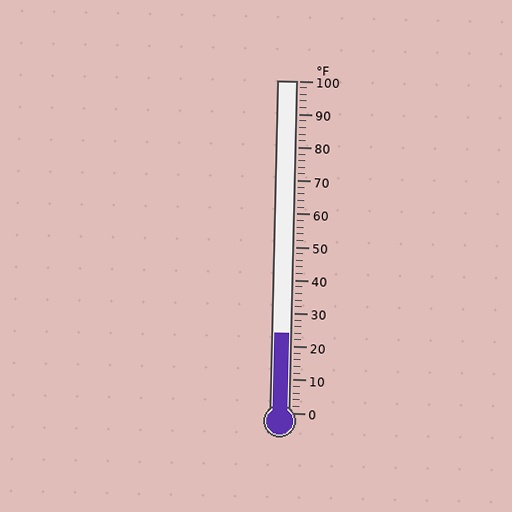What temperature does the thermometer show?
The thermometer shows approximately 24°F.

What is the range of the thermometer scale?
The thermometer scale ranges from 0°F to 100°F.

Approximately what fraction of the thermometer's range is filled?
The thermometer is filled to approximately 25% of its range.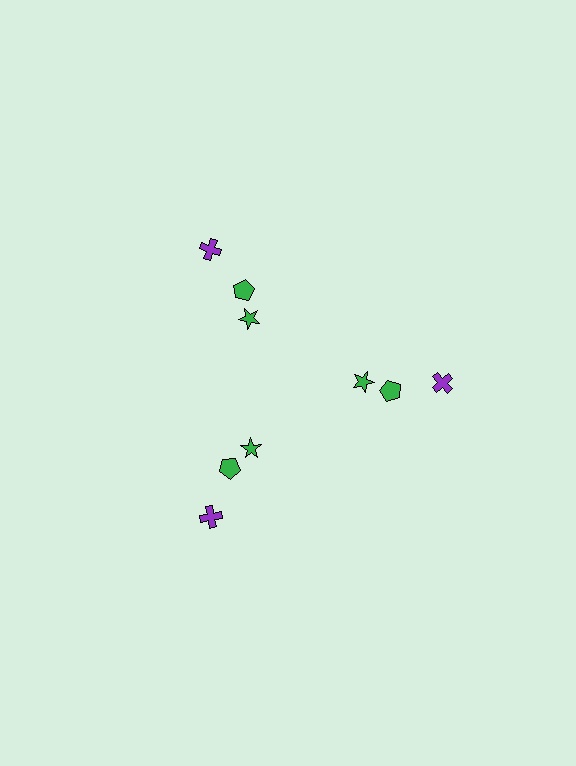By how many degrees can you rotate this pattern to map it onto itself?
The pattern maps onto itself every 120 degrees of rotation.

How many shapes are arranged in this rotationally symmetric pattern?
There are 9 shapes, arranged in 3 groups of 3.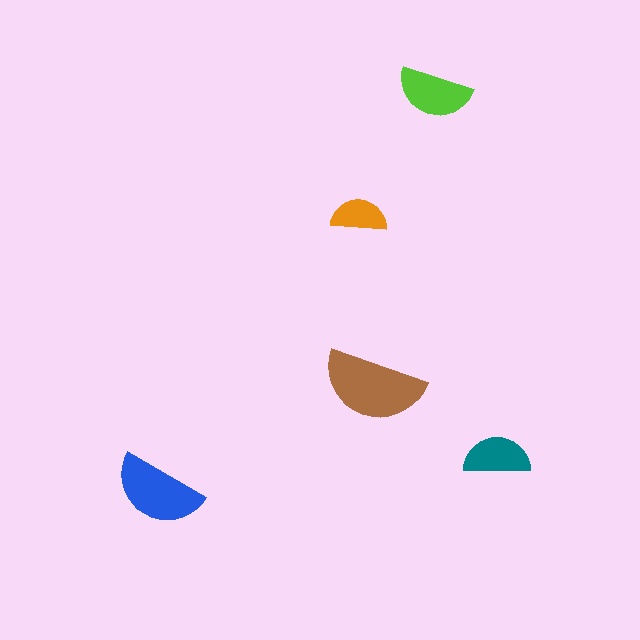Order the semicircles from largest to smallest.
the brown one, the blue one, the lime one, the teal one, the orange one.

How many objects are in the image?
There are 5 objects in the image.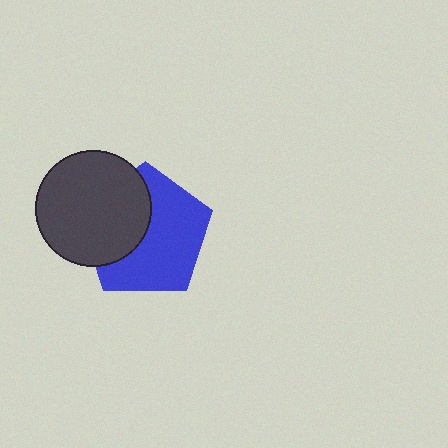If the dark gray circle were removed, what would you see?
You would see the complete blue pentagon.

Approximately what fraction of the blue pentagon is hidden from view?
Roughly 38% of the blue pentagon is hidden behind the dark gray circle.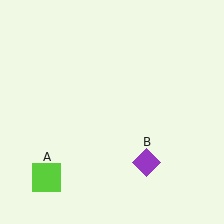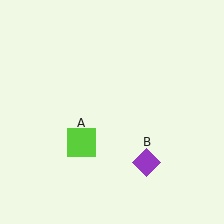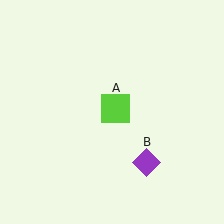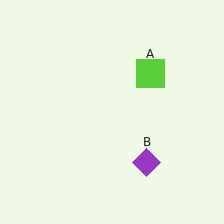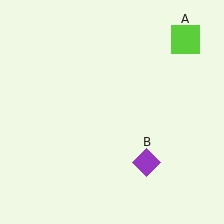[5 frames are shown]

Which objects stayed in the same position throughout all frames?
Purple diamond (object B) remained stationary.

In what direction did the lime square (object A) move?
The lime square (object A) moved up and to the right.